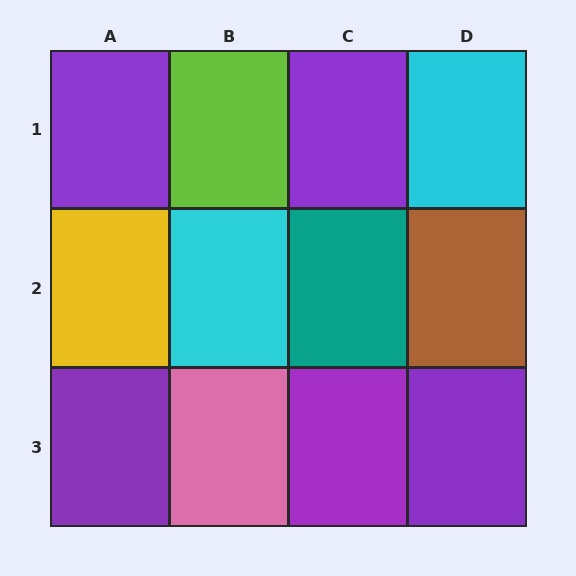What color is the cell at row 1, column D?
Cyan.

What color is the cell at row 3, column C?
Purple.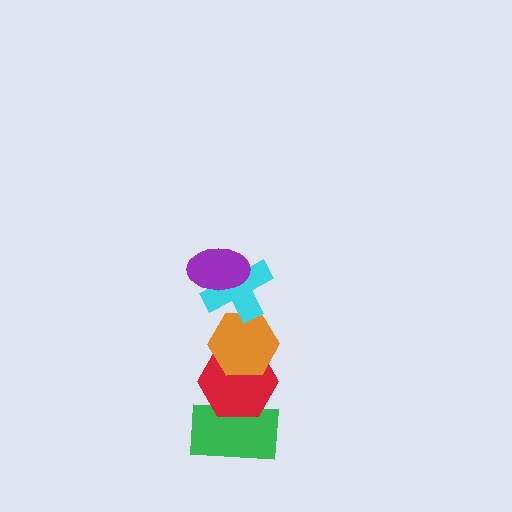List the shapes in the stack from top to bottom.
From top to bottom: the purple ellipse, the cyan cross, the orange hexagon, the red hexagon, the green rectangle.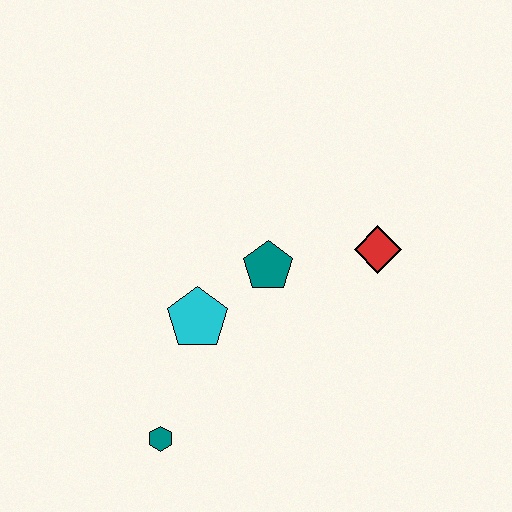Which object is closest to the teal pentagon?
The cyan pentagon is closest to the teal pentagon.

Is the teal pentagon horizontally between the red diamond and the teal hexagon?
Yes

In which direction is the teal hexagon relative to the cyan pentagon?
The teal hexagon is below the cyan pentagon.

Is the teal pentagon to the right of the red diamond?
No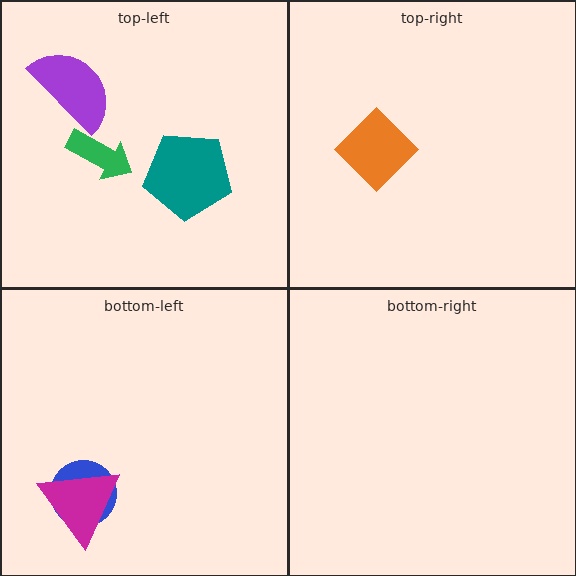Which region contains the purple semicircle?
The top-left region.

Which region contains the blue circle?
The bottom-left region.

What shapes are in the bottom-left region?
The blue circle, the magenta triangle.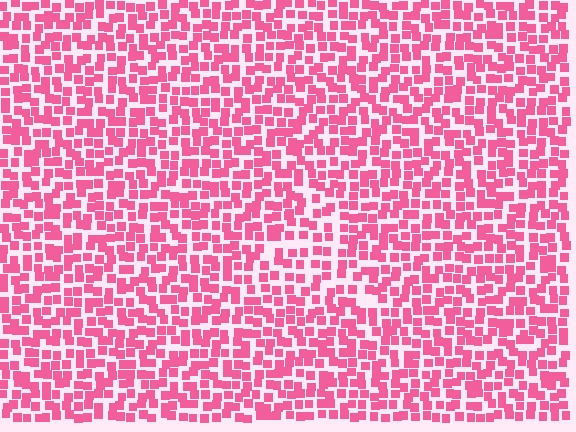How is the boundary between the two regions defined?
The boundary is defined by a change in element density (approximately 1.5x ratio). All elements are the same color, size, and shape.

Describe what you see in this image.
The image contains small pink elements arranged at two different densities. A triangle-shaped region is visible where the elements are less densely packed than the surrounding area.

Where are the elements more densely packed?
The elements are more densely packed outside the triangle boundary.